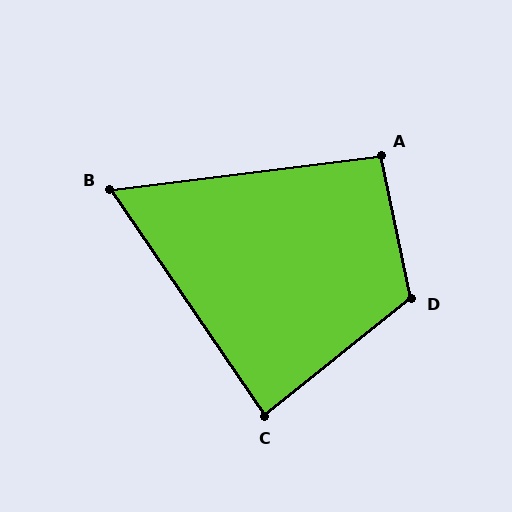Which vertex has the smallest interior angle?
B, at approximately 63 degrees.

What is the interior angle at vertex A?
Approximately 94 degrees (approximately right).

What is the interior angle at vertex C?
Approximately 86 degrees (approximately right).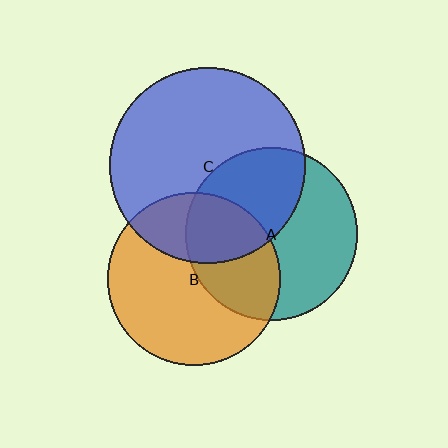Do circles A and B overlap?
Yes.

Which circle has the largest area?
Circle C (blue).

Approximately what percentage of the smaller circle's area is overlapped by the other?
Approximately 35%.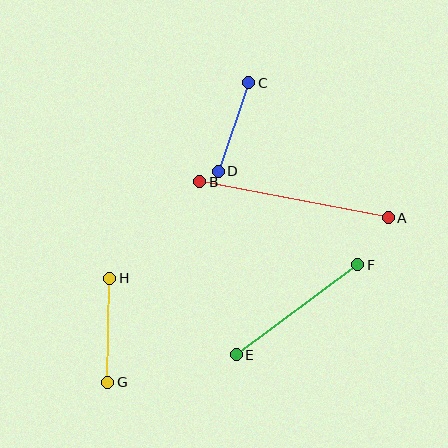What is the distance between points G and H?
The distance is approximately 104 pixels.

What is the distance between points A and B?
The distance is approximately 192 pixels.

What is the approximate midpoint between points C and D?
The midpoint is at approximately (233, 127) pixels.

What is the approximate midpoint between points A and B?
The midpoint is at approximately (294, 200) pixels.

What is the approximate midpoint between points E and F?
The midpoint is at approximately (297, 310) pixels.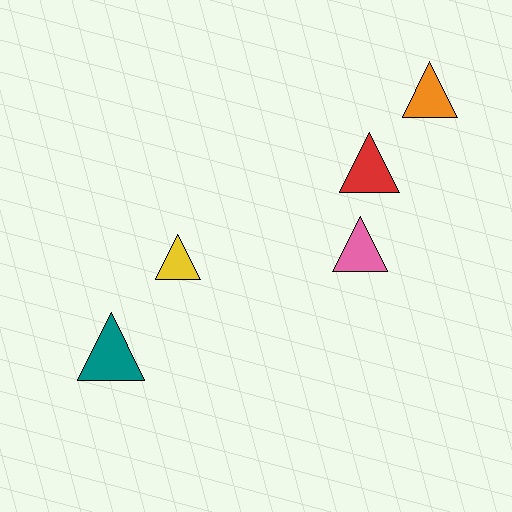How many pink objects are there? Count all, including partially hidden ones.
There is 1 pink object.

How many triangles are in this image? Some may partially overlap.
There are 5 triangles.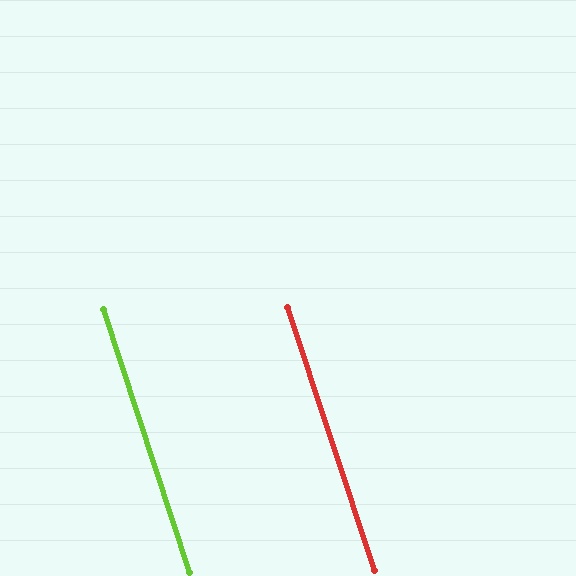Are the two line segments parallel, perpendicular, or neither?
Parallel — their directions differ by only 0.0°.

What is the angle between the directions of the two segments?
Approximately 0 degrees.